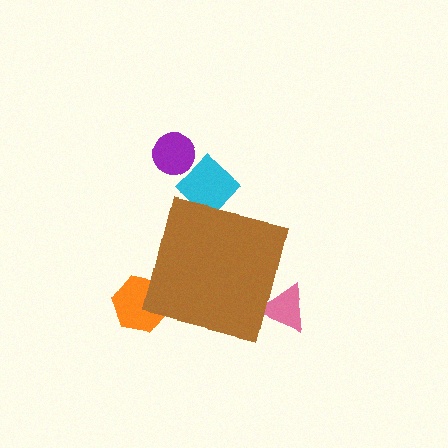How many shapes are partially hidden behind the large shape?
3 shapes are partially hidden.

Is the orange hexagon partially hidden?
Yes, the orange hexagon is partially hidden behind the brown square.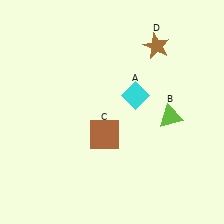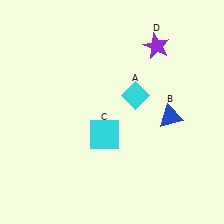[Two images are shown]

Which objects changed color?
B changed from lime to blue. C changed from brown to cyan. D changed from brown to purple.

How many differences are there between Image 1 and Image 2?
There are 3 differences between the two images.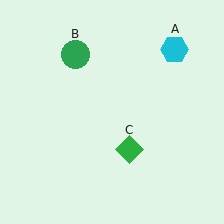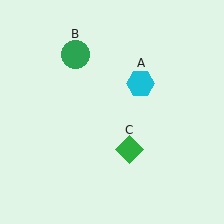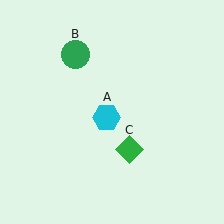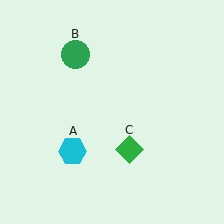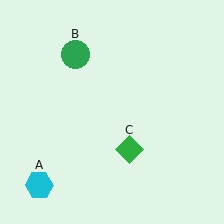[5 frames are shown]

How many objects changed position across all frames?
1 object changed position: cyan hexagon (object A).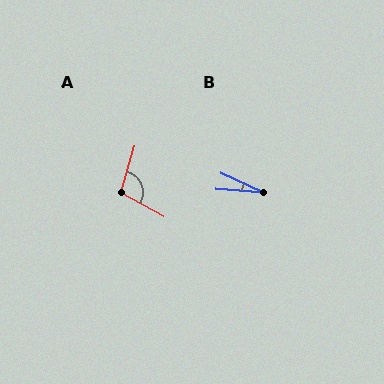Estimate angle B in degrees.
Approximately 21 degrees.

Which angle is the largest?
A, at approximately 103 degrees.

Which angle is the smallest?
B, at approximately 21 degrees.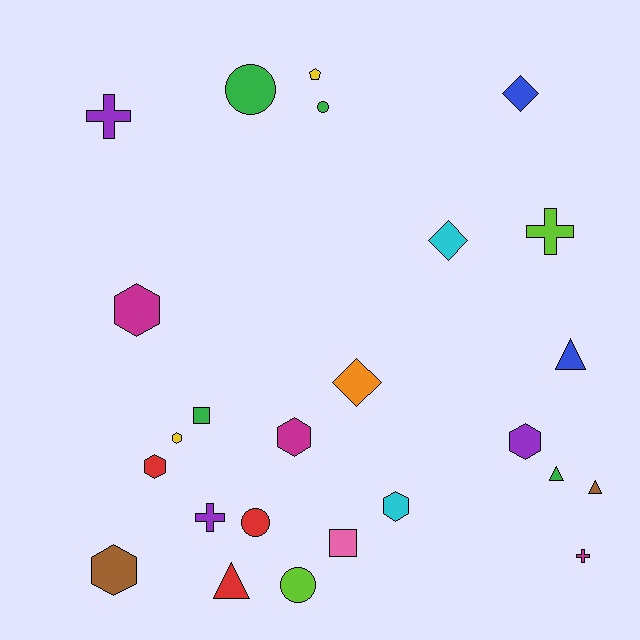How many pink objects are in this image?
There is 1 pink object.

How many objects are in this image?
There are 25 objects.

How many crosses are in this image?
There are 4 crosses.